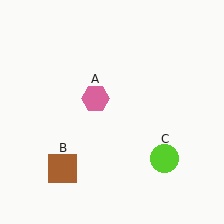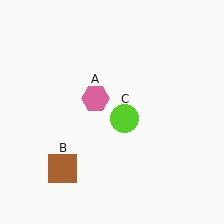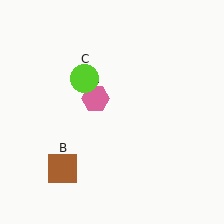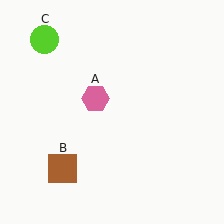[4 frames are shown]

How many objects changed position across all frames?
1 object changed position: lime circle (object C).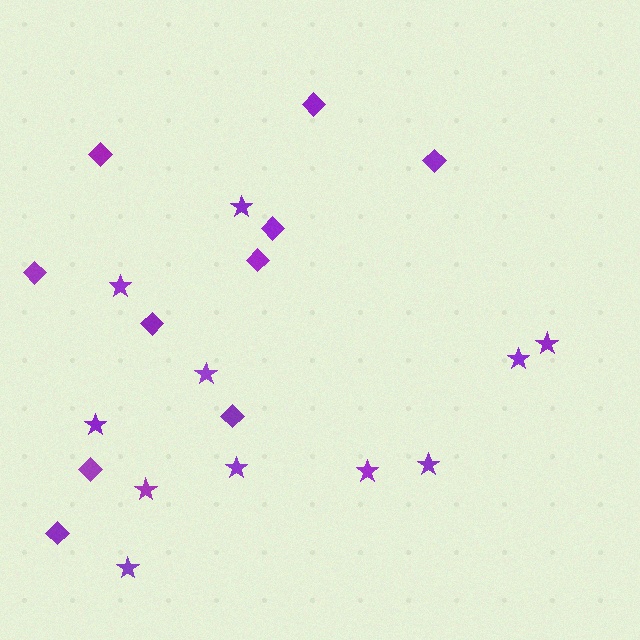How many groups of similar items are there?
There are 2 groups: one group of diamonds (10) and one group of stars (11).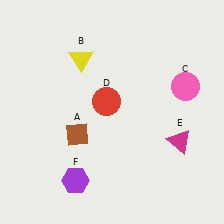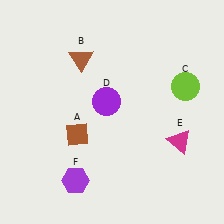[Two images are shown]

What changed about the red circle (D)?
In Image 1, D is red. In Image 2, it changed to purple.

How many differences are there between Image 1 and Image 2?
There are 3 differences between the two images.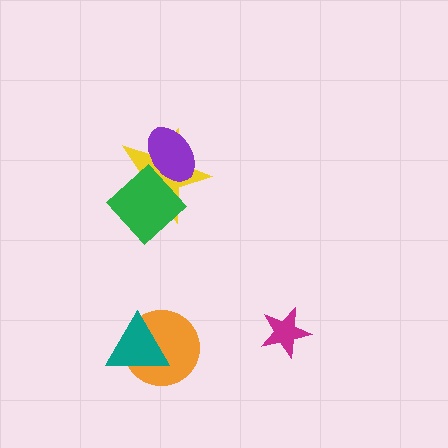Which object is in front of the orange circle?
The teal triangle is in front of the orange circle.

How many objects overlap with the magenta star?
0 objects overlap with the magenta star.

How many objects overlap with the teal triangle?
1 object overlaps with the teal triangle.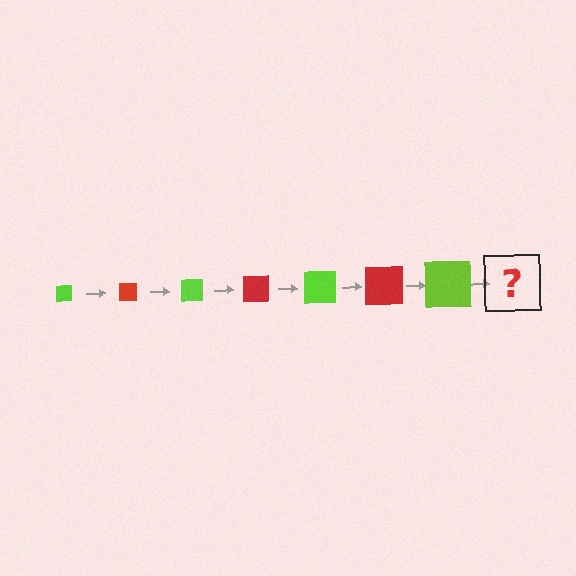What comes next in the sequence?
The next element should be a red square, larger than the previous one.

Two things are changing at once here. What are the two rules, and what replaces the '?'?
The two rules are that the square grows larger each step and the color cycles through lime and red. The '?' should be a red square, larger than the previous one.